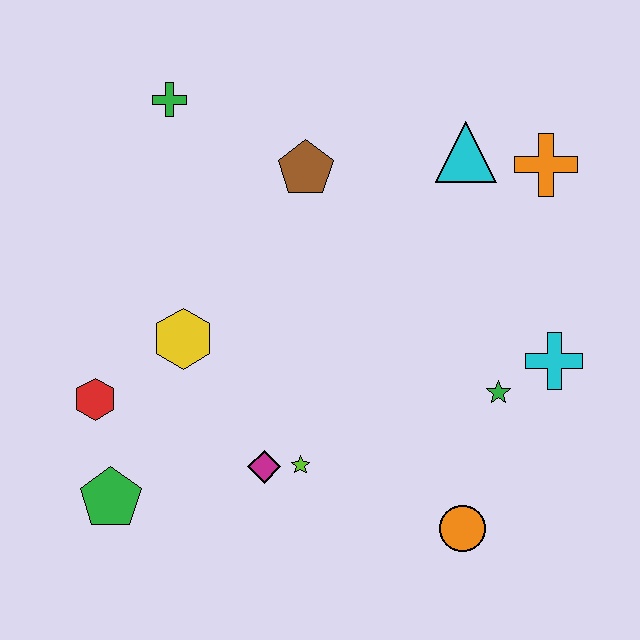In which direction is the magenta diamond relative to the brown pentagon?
The magenta diamond is below the brown pentagon.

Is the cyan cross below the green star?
No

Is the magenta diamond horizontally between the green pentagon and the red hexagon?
No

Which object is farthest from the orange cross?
The green pentagon is farthest from the orange cross.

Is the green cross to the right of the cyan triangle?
No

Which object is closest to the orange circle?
The green star is closest to the orange circle.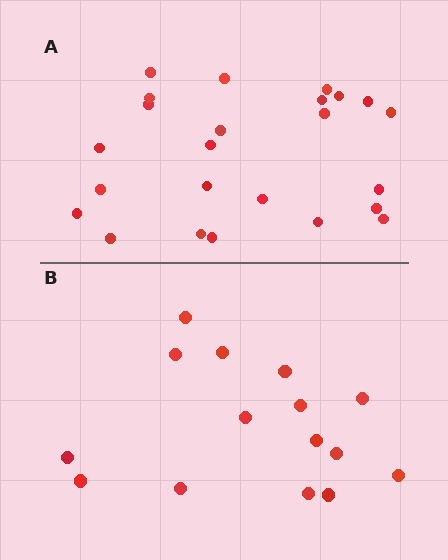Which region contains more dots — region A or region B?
Region A (the top region) has more dots.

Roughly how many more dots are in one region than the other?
Region A has roughly 8 or so more dots than region B.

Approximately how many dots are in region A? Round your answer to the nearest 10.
About 20 dots. (The exact count is 24, which rounds to 20.)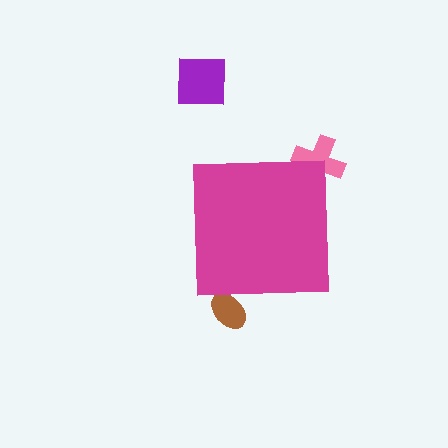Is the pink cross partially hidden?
Yes, the pink cross is partially hidden behind the magenta square.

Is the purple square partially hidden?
No, the purple square is fully visible.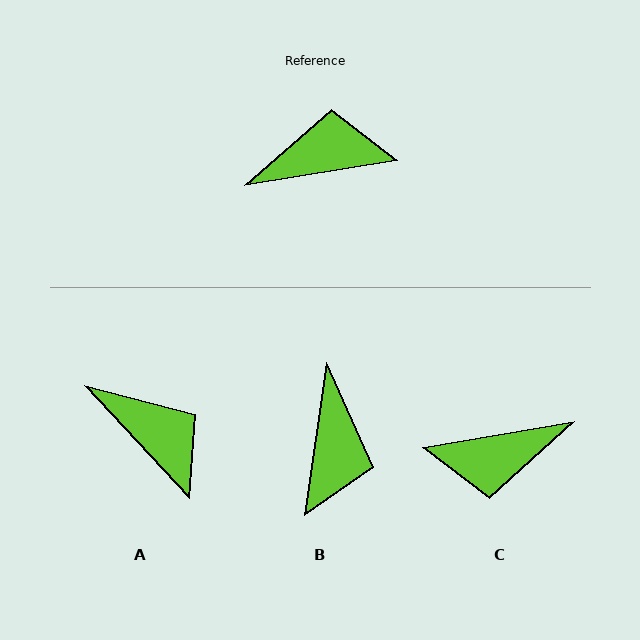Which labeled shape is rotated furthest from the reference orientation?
C, about 179 degrees away.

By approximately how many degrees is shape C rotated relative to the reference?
Approximately 179 degrees clockwise.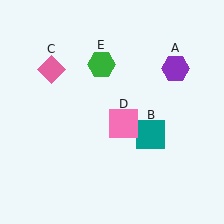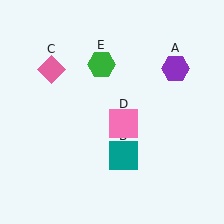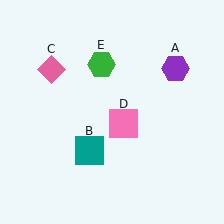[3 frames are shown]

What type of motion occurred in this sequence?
The teal square (object B) rotated clockwise around the center of the scene.